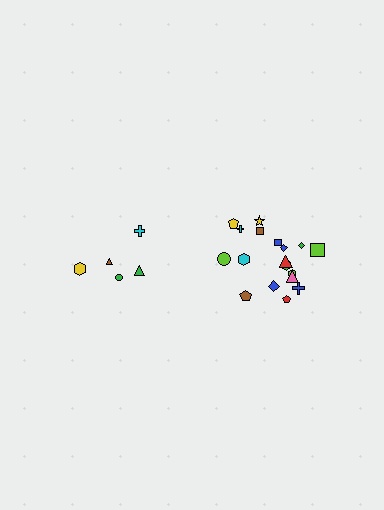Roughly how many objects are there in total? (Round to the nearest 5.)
Roughly 25 objects in total.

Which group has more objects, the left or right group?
The right group.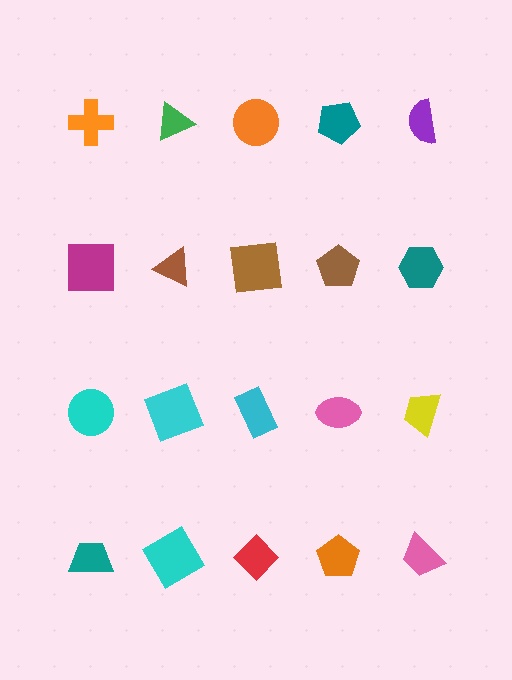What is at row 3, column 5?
A yellow trapezoid.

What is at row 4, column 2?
A cyan diamond.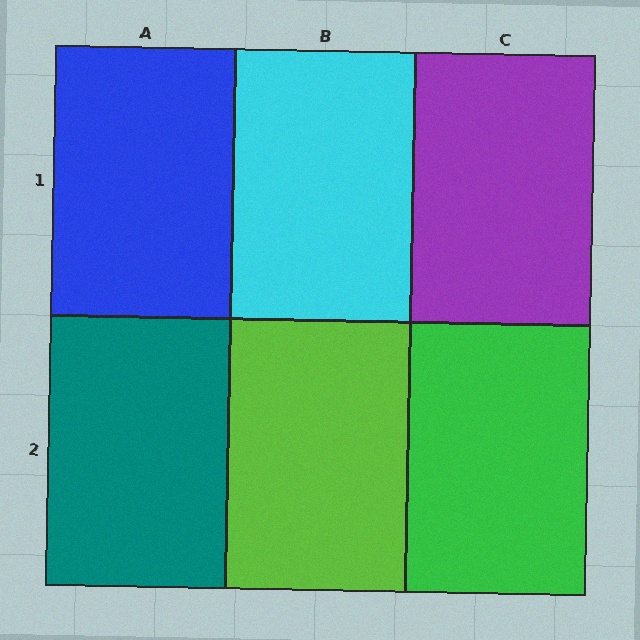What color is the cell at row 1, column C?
Purple.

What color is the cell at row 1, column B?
Cyan.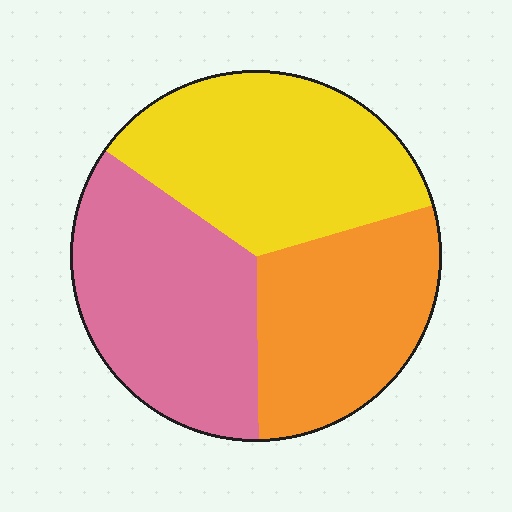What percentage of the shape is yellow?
Yellow takes up about three eighths (3/8) of the shape.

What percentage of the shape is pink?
Pink covers about 35% of the shape.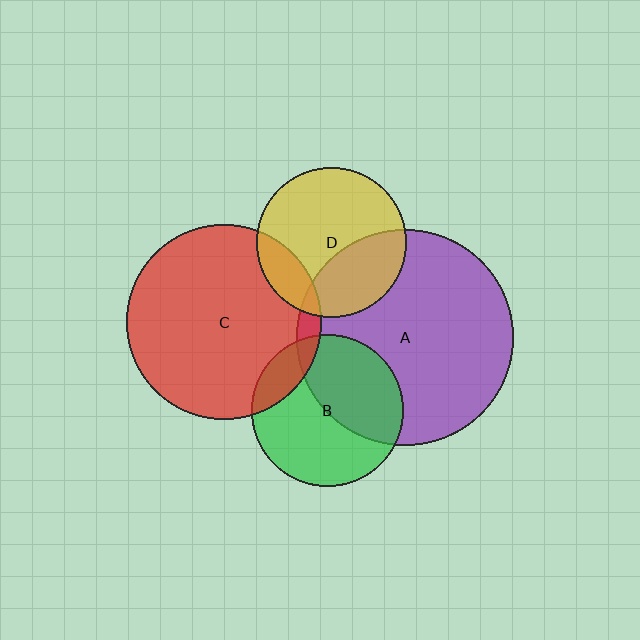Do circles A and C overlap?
Yes.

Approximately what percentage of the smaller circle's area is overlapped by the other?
Approximately 5%.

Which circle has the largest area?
Circle A (purple).